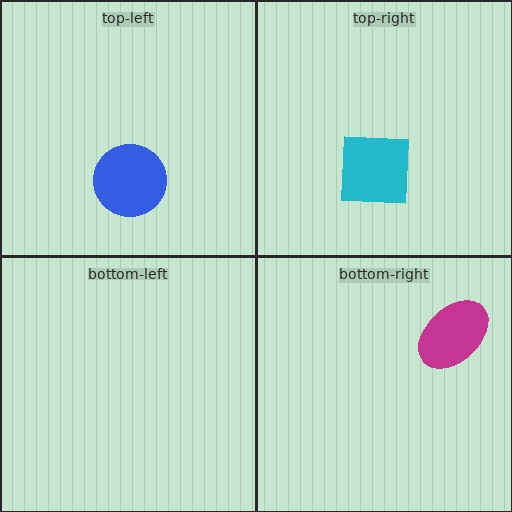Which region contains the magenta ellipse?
The bottom-right region.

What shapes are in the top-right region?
The cyan square.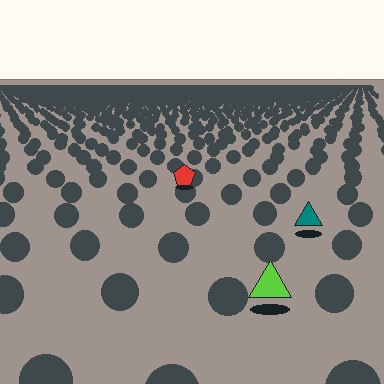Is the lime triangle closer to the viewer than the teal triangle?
Yes. The lime triangle is closer — you can tell from the texture gradient: the ground texture is coarser near it.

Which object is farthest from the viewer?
The red pentagon is farthest from the viewer. It appears smaller and the ground texture around it is denser.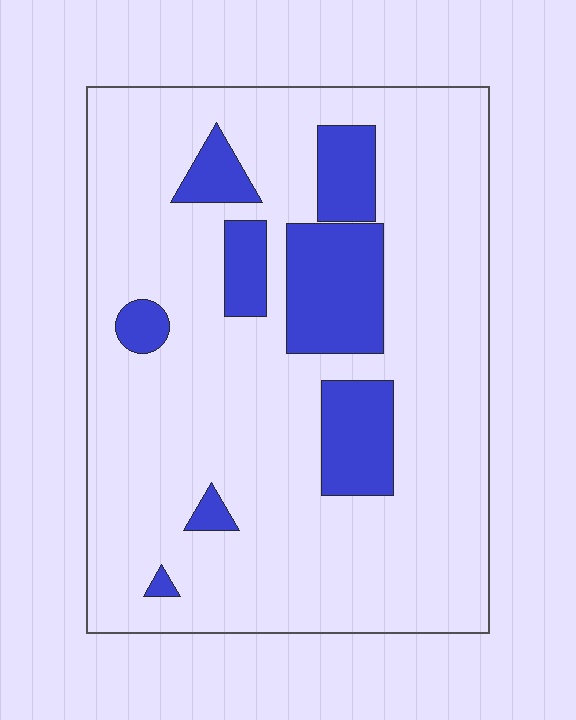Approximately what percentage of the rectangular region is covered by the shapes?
Approximately 20%.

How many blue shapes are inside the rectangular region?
8.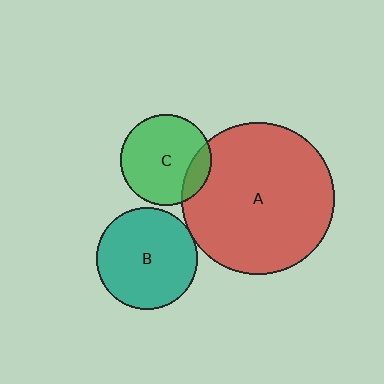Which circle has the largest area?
Circle A (red).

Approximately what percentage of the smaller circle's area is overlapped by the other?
Approximately 5%.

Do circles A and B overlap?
Yes.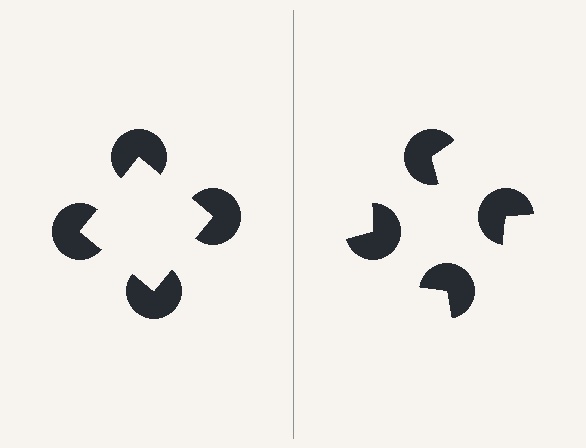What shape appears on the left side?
An illusory square.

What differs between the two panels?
The pac-man discs are positioned identically on both sides; only the wedge orientations differ. On the left they align to a square; on the right they are misaligned.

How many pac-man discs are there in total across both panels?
8 — 4 on each side.